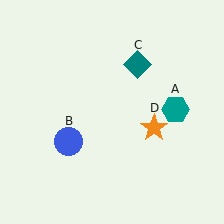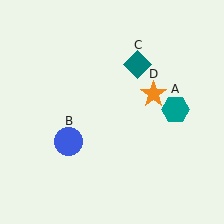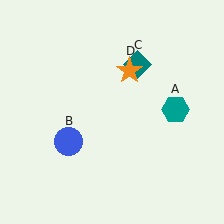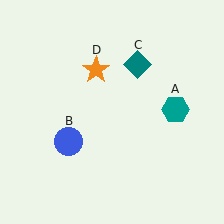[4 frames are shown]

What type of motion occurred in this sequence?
The orange star (object D) rotated counterclockwise around the center of the scene.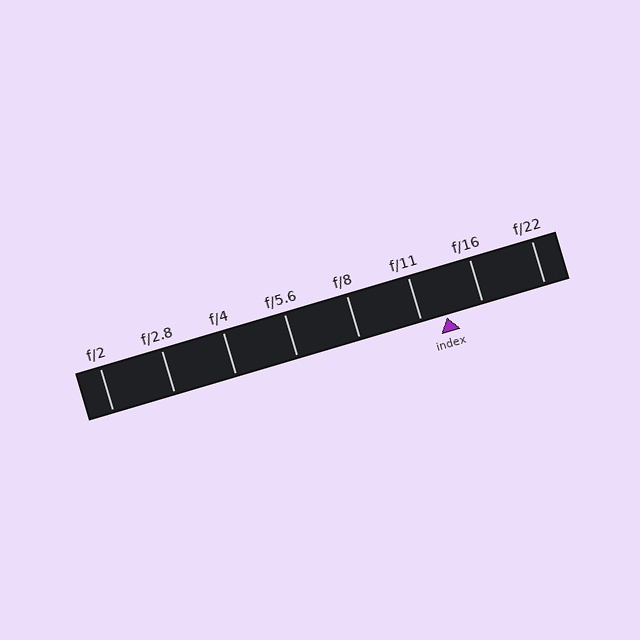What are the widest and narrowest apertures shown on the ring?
The widest aperture shown is f/2 and the narrowest is f/22.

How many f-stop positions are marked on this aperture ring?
There are 8 f-stop positions marked.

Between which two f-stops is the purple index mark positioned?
The index mark is between f/11 and f/16.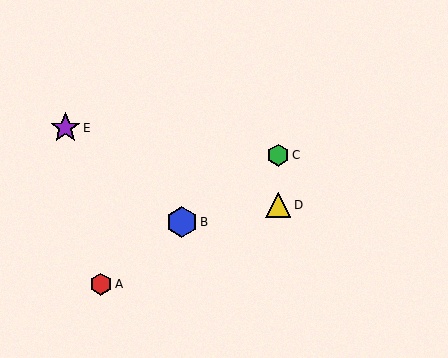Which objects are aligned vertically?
Objects C, D are aligned vertically.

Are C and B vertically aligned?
No, C is at x≈278 and B is at x≈182.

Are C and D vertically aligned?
Yes, both are at x≈278.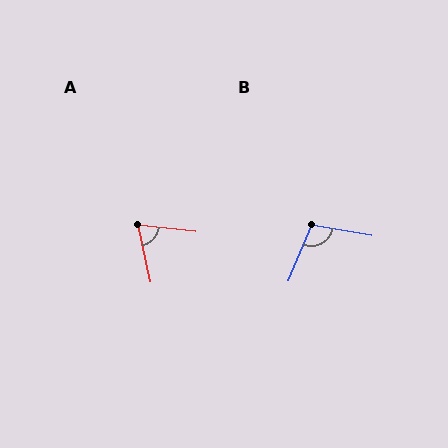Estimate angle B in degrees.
Approximately 103 degrees.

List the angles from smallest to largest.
A (70°), B (103°).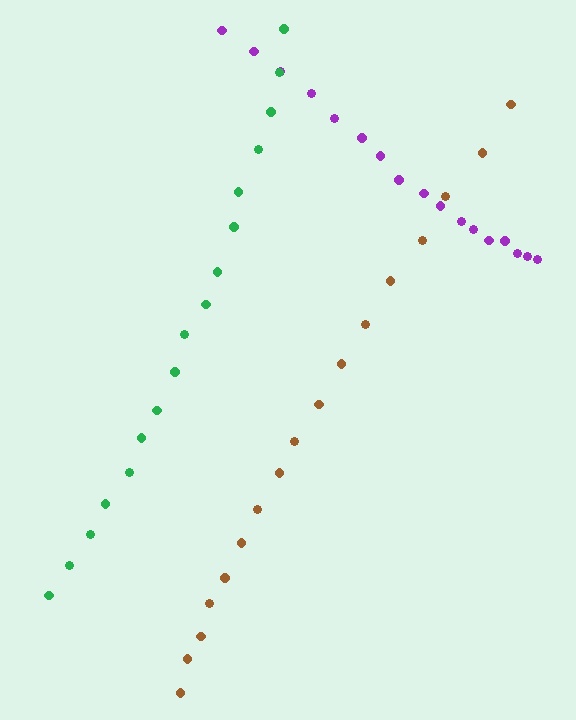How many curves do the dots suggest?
There are 3 distinct paths.